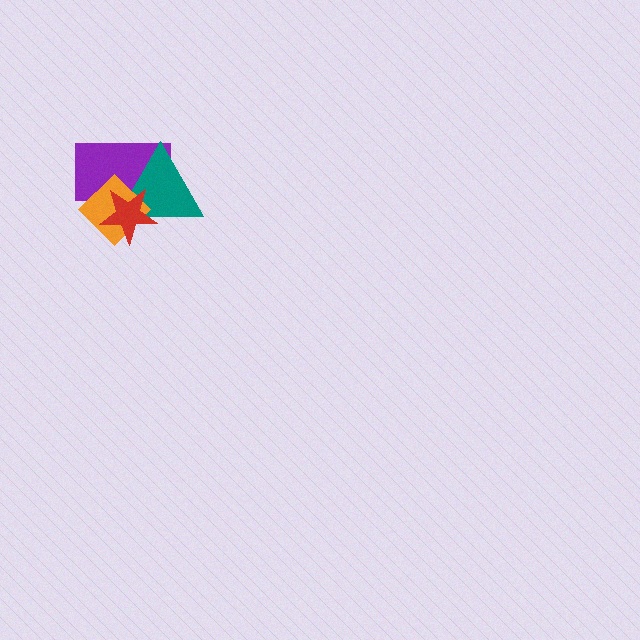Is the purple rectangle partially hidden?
Yes, it is partially covered by another shape.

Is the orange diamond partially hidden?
Yes, it is partially covered by another shape.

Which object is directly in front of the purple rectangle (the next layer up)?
The teal triangle is directly in front of the purple rectangle.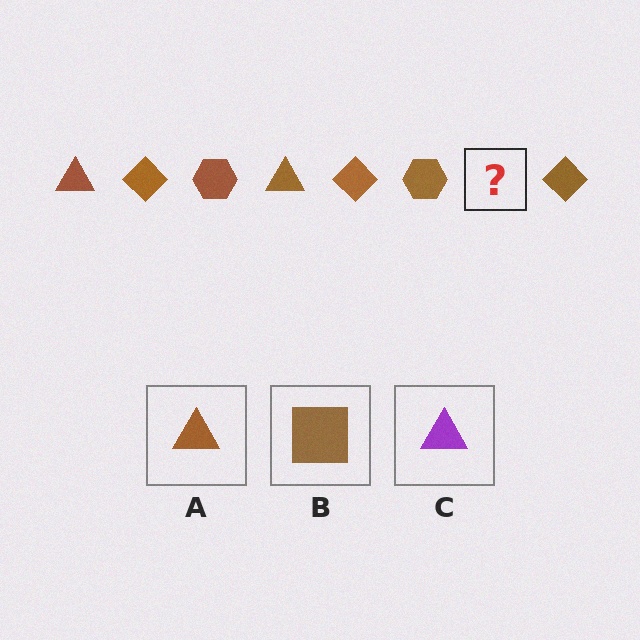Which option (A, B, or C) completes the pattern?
A.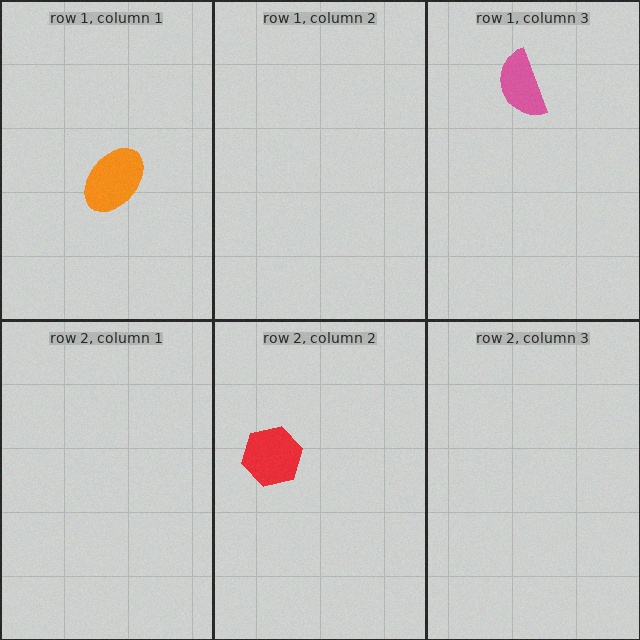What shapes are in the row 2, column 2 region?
The red hexagon.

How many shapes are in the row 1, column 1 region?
1.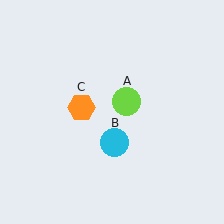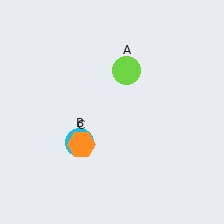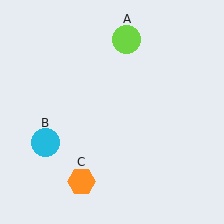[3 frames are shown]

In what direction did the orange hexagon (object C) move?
The orange hexagon (object C) moved down.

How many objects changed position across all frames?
3 objects changed position: lime circle (object A), cyan circle (object B), orange hexagon (object C).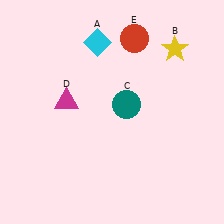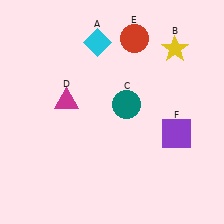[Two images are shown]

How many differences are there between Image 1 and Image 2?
There is 1 difference between the two images.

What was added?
A purple square (F) was added in Image 2.